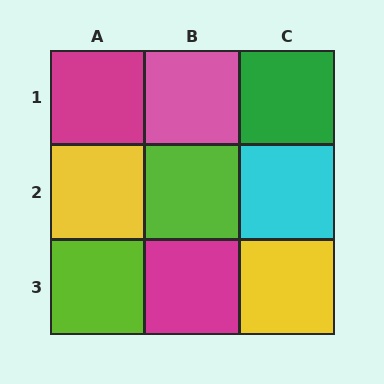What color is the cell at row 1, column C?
Green.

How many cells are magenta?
2 cells are magenta.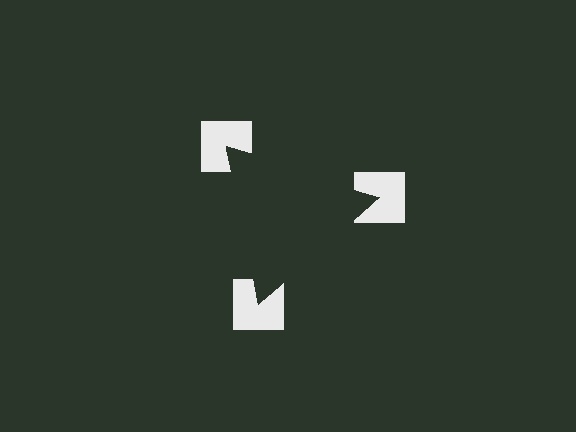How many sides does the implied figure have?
3 sides.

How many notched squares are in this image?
There are 3 — one at each vertex of the illusory triangle.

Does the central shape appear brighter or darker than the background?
It typically appears slightly darker than the background, even though no actual brightness change is drawn.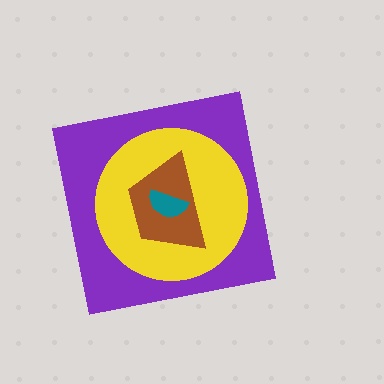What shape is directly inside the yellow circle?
The brown trapezoid.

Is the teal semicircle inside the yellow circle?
Yes.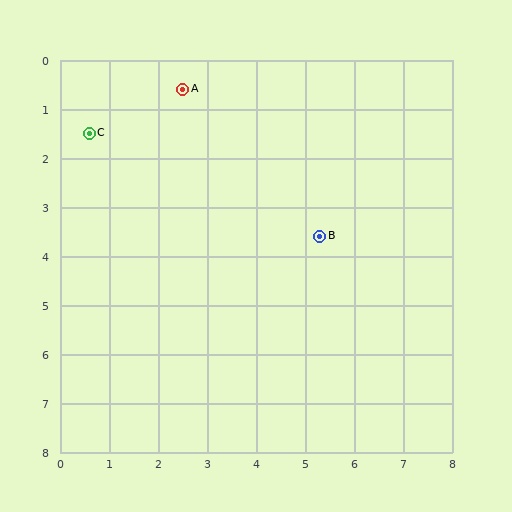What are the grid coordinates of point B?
Point B is at approximately (5.3, 3.6).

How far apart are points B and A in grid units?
Points B and A are about 4.1 grid units apart.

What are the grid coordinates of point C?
Point C is at approximately (0.6, 1.5).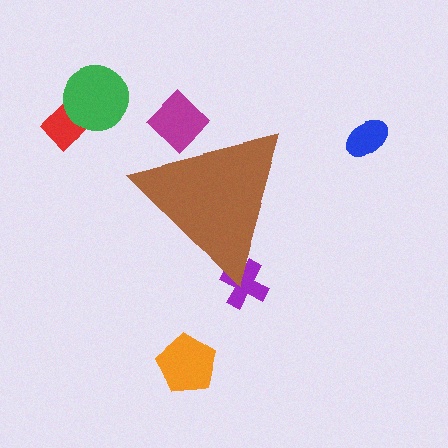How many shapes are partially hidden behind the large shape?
2 shapes are partially hidden.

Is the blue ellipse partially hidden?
No, the blue ellipse is fully visible.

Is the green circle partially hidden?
No, the green circle is fully visible.